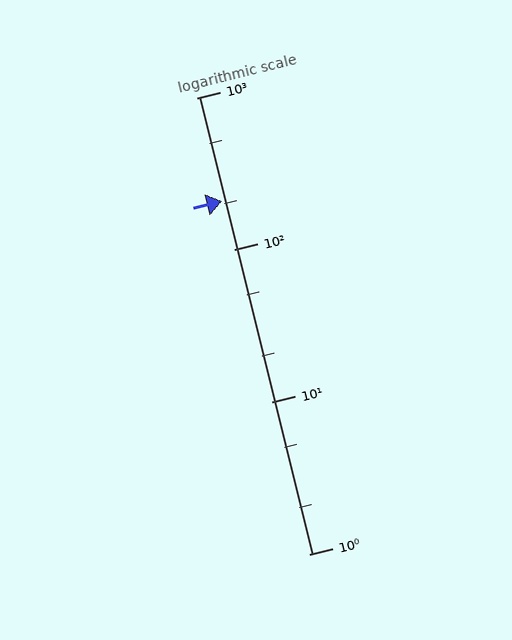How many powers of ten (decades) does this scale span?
The scale spans 3 decades, from 1 to 1000.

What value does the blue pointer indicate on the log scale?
The pointer indicates approximately 210.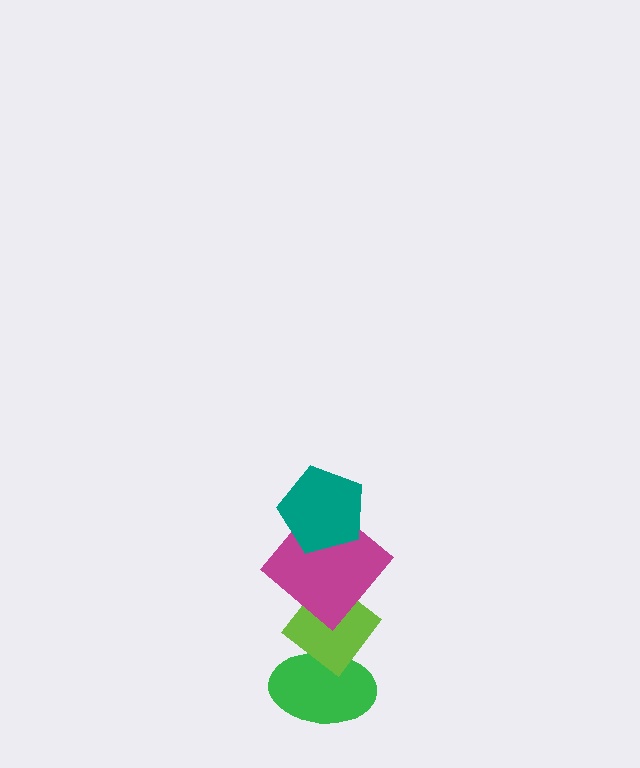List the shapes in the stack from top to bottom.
From top to bottom: the teal pentagon, the magenta diamond, the lime diamond, the green ellipse.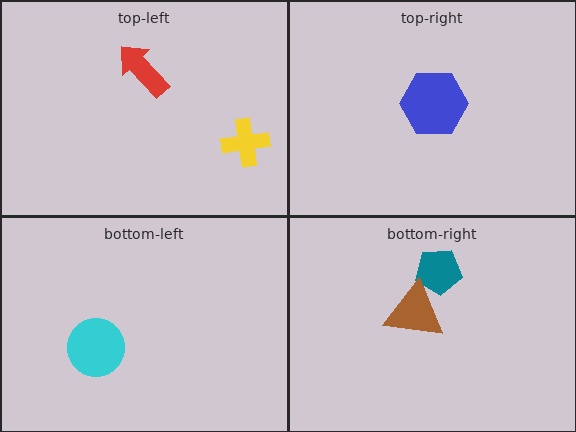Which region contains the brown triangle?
The bottom-right region.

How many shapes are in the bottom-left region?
1.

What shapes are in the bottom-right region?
The teal pentagon, the brown triangle.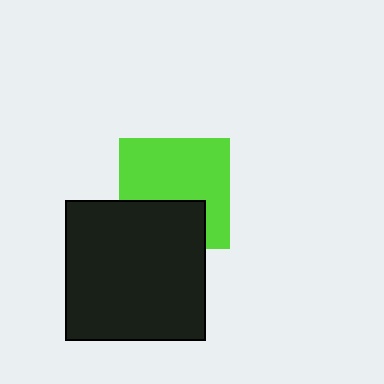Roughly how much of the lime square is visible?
Most of it is visible (roughly 65%).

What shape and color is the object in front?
The object in front is a black square.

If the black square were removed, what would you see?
You would see the complete lime square.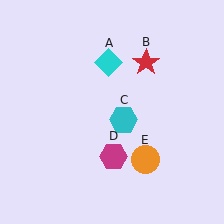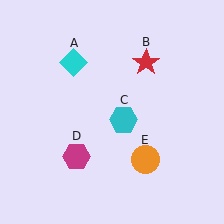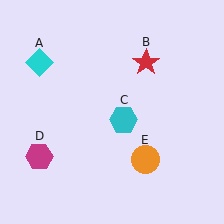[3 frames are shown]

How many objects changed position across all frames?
2 objects changed position: cyan diamond (object A), magenta hexagon (object D).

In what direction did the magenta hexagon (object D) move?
The magenta hexagon (object D) moved left.